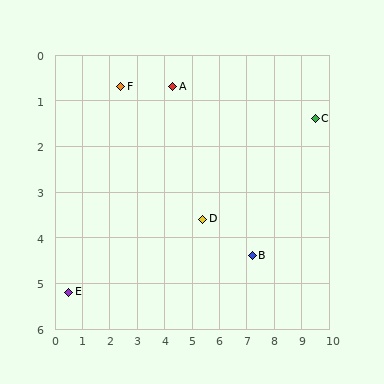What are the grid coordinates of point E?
Point E is at approximately (0.5, 5.2).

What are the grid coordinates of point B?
Point B is at approximately (7.2, 4.4).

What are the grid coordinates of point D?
Point D is at approximately (5.4, 3.6).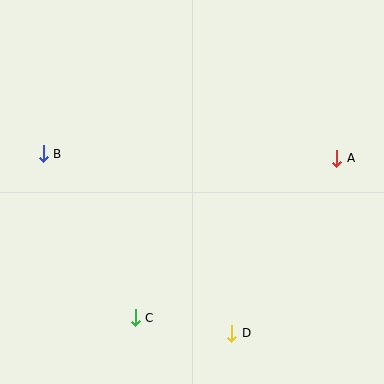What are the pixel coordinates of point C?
Point C is at (135, 318).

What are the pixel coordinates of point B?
Point B is at (43, 154).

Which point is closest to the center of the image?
Point C at (135, 318) is closest to the center.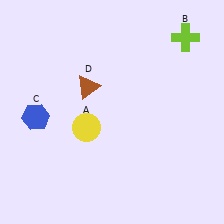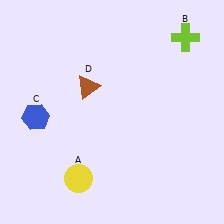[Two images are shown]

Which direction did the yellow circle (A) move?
The yellow circle (A) moved down.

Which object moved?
The yellow circle (A) moved down.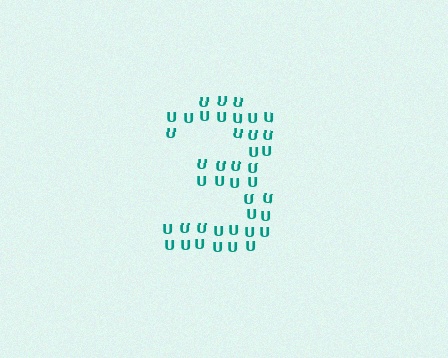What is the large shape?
The large shape is the digit 3.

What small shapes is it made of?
It is made of small letter U's.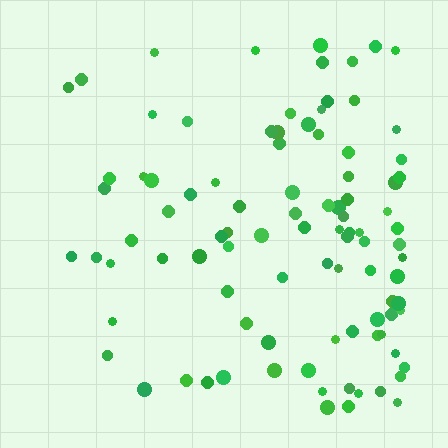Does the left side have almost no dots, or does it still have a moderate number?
Still a moderate number, just noticeably fewer than the right.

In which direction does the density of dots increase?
From left to right, with the right side densest.